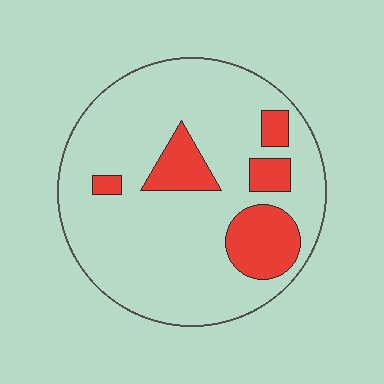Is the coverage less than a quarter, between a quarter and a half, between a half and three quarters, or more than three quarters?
Less than a quarter.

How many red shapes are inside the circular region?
5.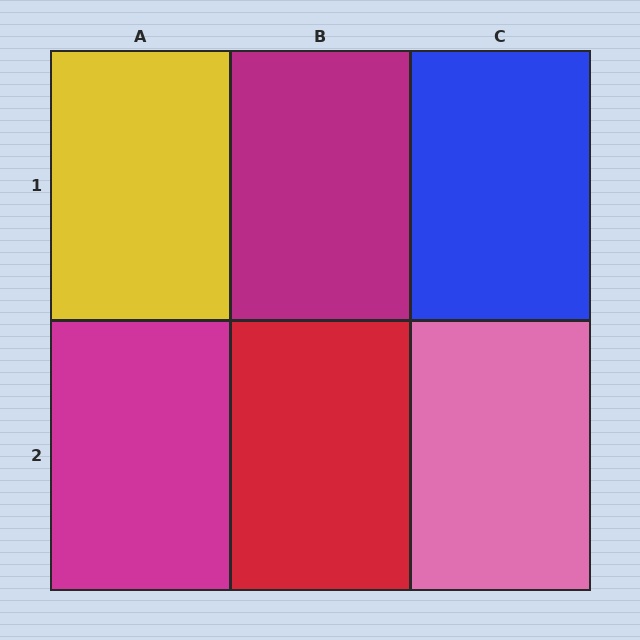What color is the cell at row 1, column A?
Yellow.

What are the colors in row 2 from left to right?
Magenta, red, pink.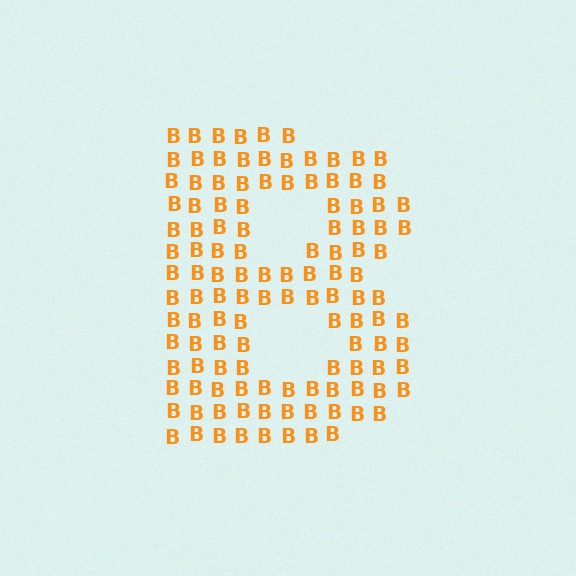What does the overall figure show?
The overall figure shows the letter B.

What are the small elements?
The small elements are letter B's.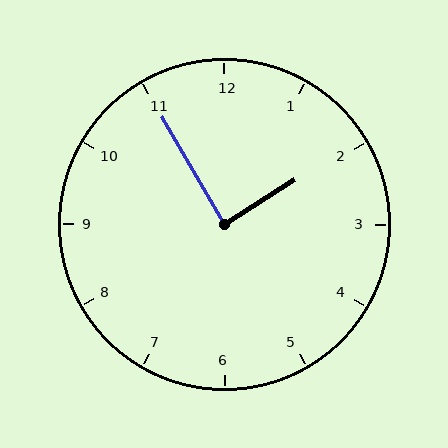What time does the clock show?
1:55.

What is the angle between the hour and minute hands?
Approximately 88 degrees.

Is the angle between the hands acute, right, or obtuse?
It is right.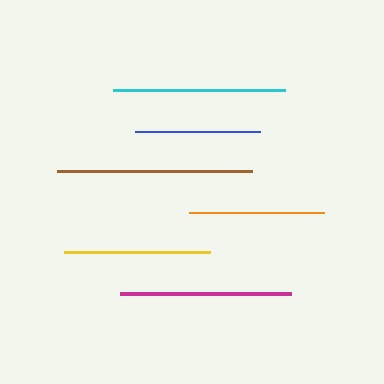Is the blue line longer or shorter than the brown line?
The brown line is longer than the blue line.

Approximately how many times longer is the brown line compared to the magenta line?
The brown line is approximately 1.1 times the length of the magenta line.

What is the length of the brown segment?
The brown segment is approximately 195 pixels long.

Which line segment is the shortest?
The blue line is the shortest at approximately 125 pixels.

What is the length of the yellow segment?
The yellow segment is approximately 146 pixels long.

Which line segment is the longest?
The brown line is the longest at approximately 195 pixels.